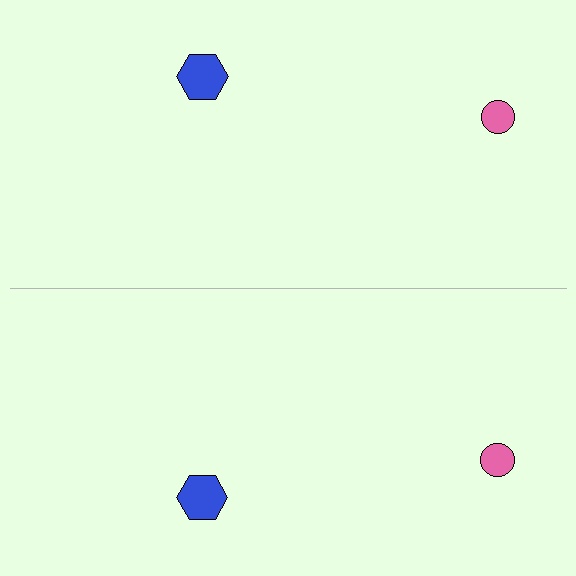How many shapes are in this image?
There are 4 shapes in this image.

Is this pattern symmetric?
Yes, this pattern has bilateral (reflection) symmetry.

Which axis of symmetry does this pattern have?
The pattern has a horizontal axis of symmetry running through the center of the image.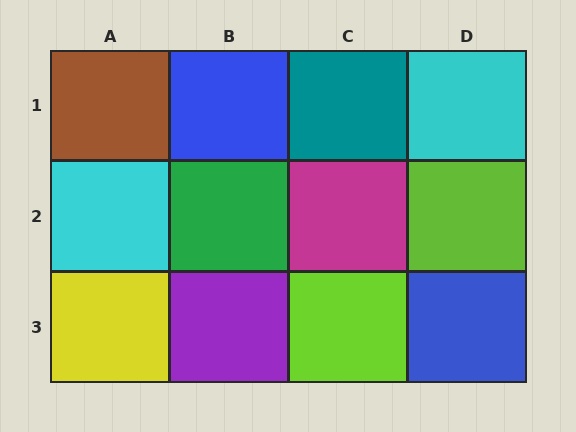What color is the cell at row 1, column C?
Teal.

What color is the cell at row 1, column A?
Brown.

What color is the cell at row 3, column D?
Blue.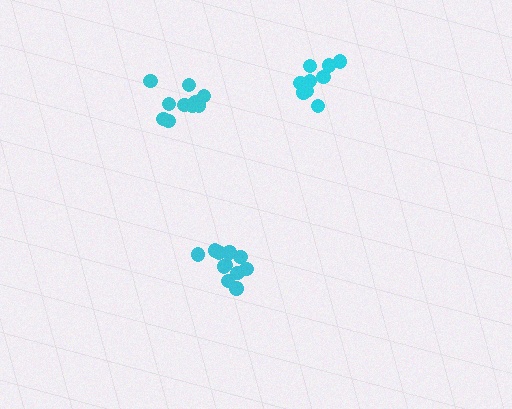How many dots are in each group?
Group 1: 9 dots, Group 2: 11 dots, Group 3: 10 dots (30 total).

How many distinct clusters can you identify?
There are 3 distinct clusters.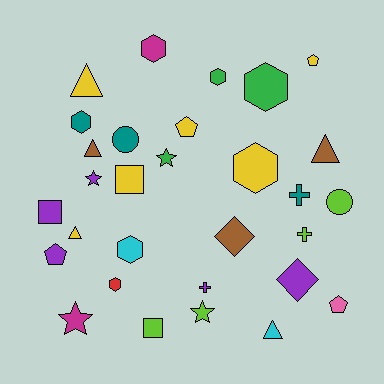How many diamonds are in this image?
There are 2 diamonds.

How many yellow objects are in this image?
There are 6 yellow objects.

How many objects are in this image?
There are 30 objects.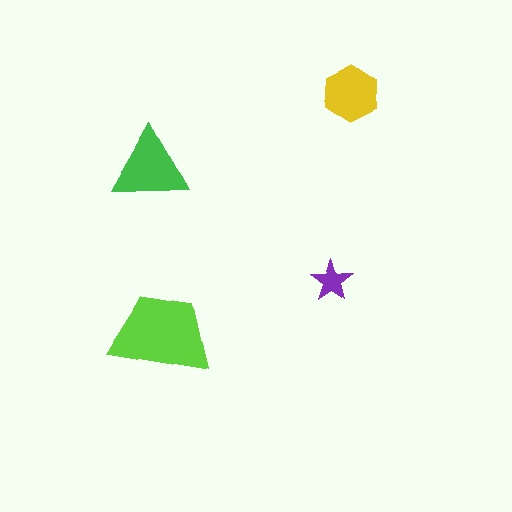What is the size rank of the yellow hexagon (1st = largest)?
3rd.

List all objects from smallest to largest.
The purple star, the yellow hexagon, the green triangle, the lime trapezoid.